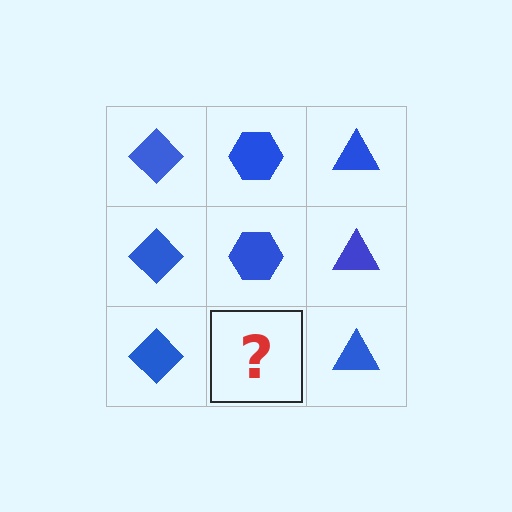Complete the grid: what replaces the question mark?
The question mark should be replaced with a blue hexagon.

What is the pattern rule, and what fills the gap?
The rule is that each column has a consistent shape. The gap should be filled with a blue hexagon.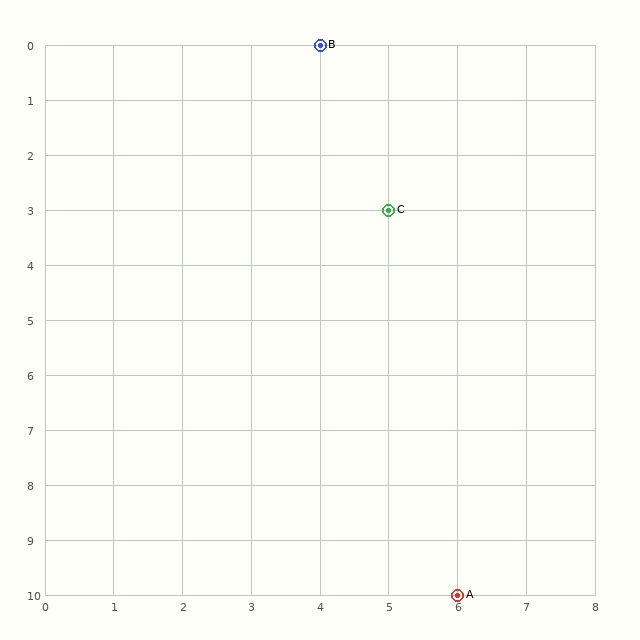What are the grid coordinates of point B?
Point B is at grid coordinates (4, 0).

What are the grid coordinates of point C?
Point C is at grid coordinates (5, 3).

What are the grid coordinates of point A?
Point A is at grid coordinates (6, 10).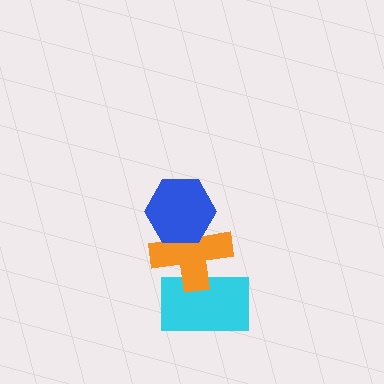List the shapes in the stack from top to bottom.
From top to bottom: the blue hexagon, the orange cross, the cyan rectangle.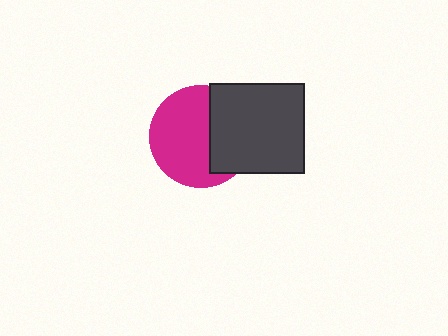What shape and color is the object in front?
The object in front is a dark gray rectangle.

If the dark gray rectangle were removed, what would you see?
You would see the complete magenta circle.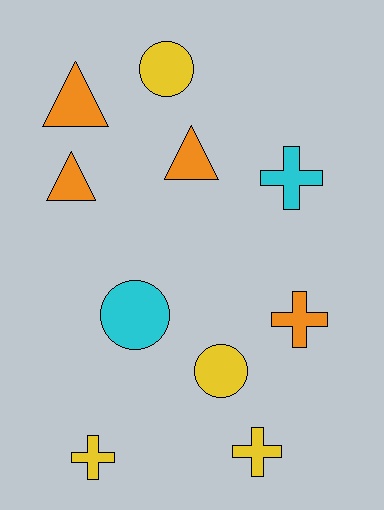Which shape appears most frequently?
Cross, with 4 objects.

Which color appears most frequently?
Orange, with 4 objects.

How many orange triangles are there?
There are 3 orange triangles.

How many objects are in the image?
There are 10 objects.